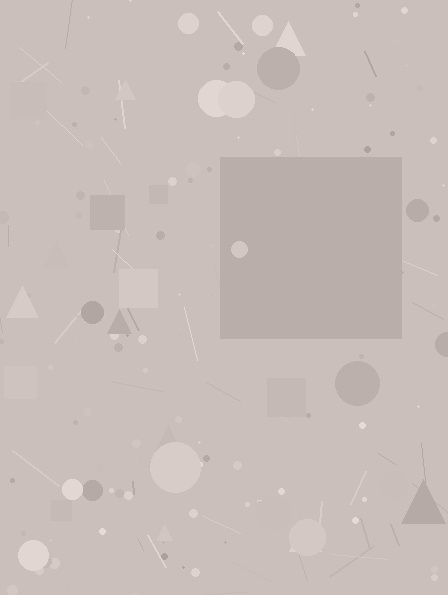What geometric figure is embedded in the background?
A square is embedded in the background.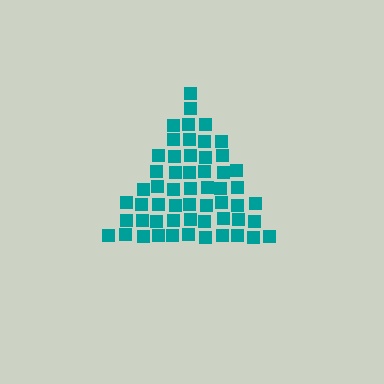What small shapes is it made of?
It is made of small squares.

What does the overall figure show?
The overall figure shows a triangle.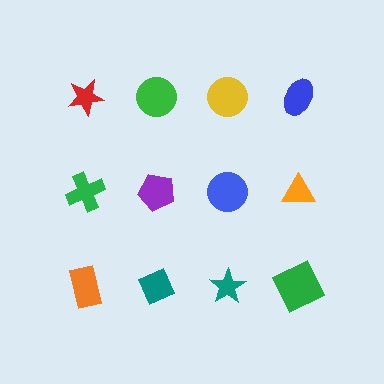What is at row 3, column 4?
A green square.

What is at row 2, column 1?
A green cross.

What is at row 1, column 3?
A yellow circle.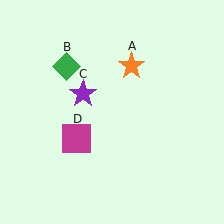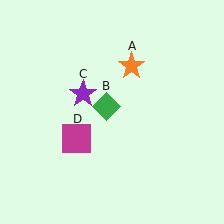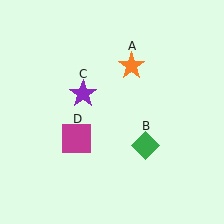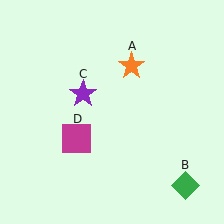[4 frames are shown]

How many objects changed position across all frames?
1 object changed position: green diamond (object B).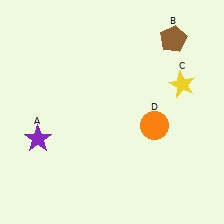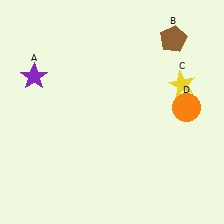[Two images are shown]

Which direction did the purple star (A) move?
The purple star (A) moved up.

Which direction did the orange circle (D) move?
The orange circle (D) moved right.